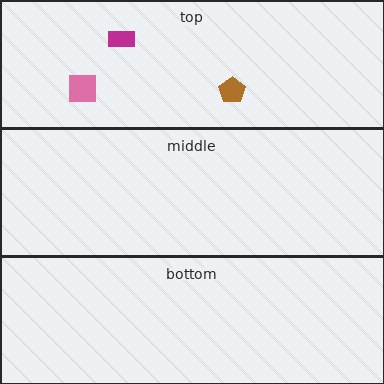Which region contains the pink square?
The top region.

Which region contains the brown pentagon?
The top region.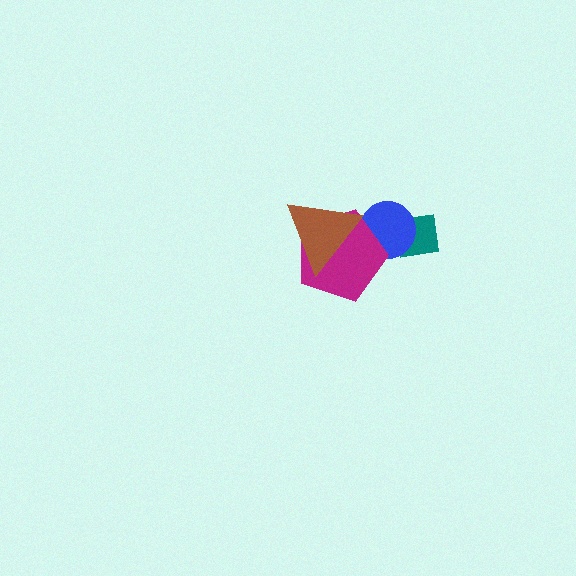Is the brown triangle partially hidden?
No, no other shape covers it.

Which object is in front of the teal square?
The blue circle is in front of the teal square.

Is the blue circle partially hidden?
Yes, it is partially covered by another shape.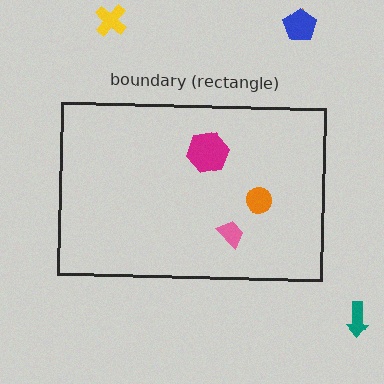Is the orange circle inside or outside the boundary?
Inside.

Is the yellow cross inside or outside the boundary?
Outside.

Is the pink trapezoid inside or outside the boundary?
Inside.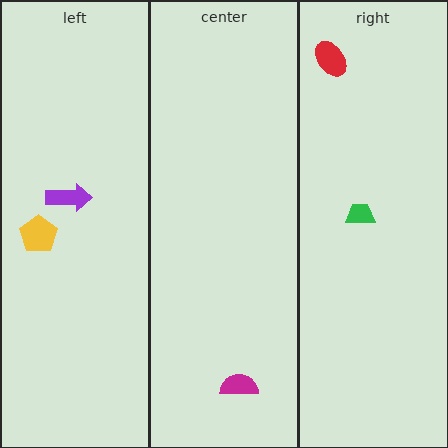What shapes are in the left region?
The yellow pentagon, the purple arrow.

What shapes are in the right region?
The red ellipse, the green trapezoid.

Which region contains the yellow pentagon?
The left region.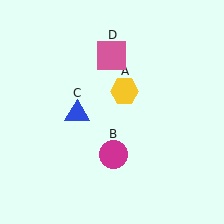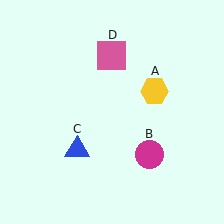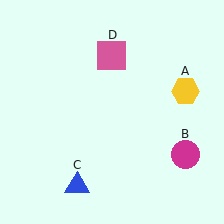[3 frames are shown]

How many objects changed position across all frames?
3 objects changed position: yellow hexagon (object A), magenta circle (object B), blue triangle (object C).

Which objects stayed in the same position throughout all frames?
Pink square (object D) remained stationary.